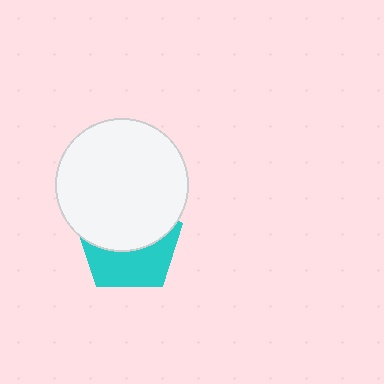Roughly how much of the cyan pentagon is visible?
A small part of it is visible (roughly 45%).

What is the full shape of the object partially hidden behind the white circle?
The partially hidden object is a cyan pentagon.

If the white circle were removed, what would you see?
You would see the complete cyan pentagon.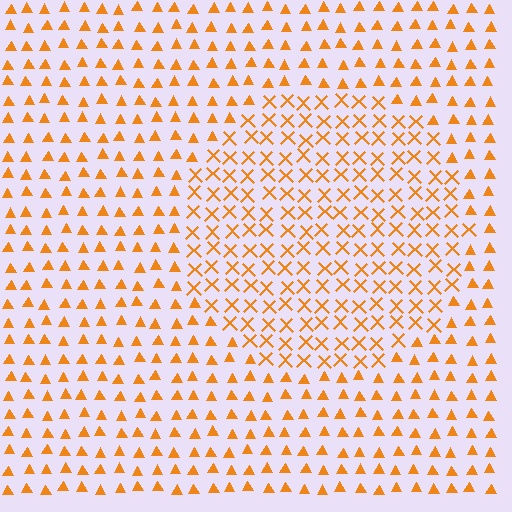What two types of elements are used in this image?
The image uses X marks inside the circle region and triangles outside it.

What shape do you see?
I see a circle.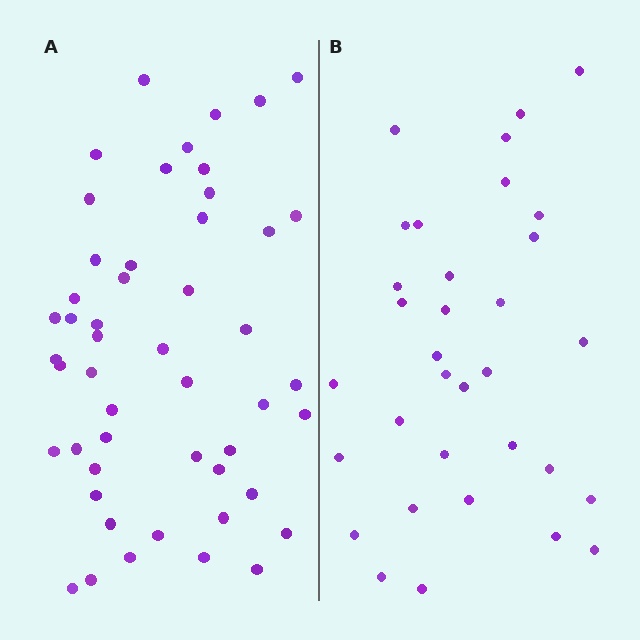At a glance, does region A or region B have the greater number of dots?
Region A (the left region) has more dots.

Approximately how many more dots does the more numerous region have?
Region A has approximately 15 more dots than region B.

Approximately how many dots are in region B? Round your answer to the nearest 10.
About 30 dots. (The exact count is 33, which rounds to 30.)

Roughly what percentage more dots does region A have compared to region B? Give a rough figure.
About 50% more.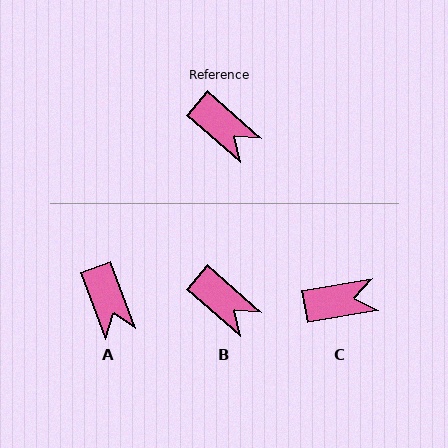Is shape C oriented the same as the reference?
No, it is off by about 51 degrees.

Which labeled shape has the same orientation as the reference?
B.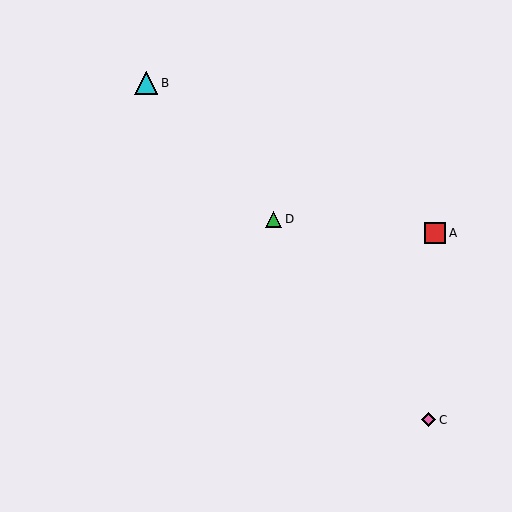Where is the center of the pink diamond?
The center of the pink diamond is at (429, 420).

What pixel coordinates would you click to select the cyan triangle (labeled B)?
Click at (146, 83) to select the cyan triangle B.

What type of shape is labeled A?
Shape A is a red square.